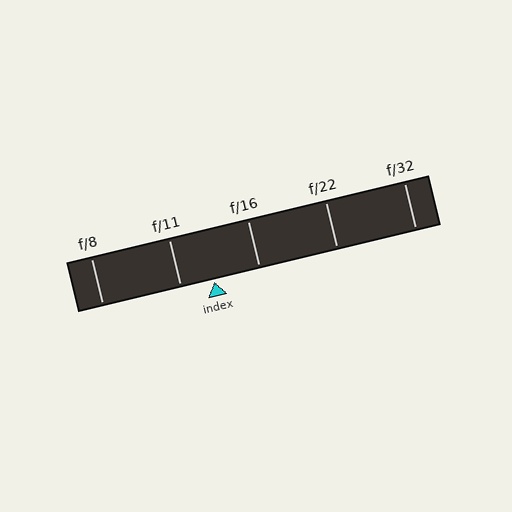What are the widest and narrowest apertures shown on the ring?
The widest aperture shown is f/8 and the narrowest is f/32.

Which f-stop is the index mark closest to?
The index mark is closest to f/11.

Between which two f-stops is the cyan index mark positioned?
The index mark is between f/11 and f/16.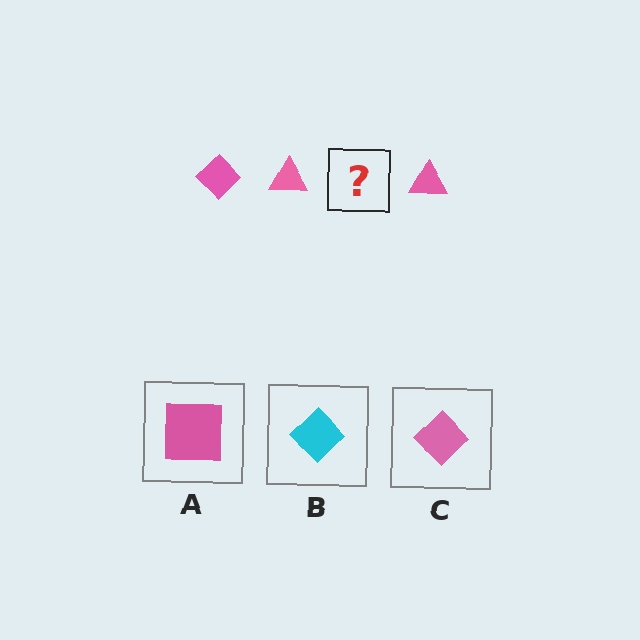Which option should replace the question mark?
Option C.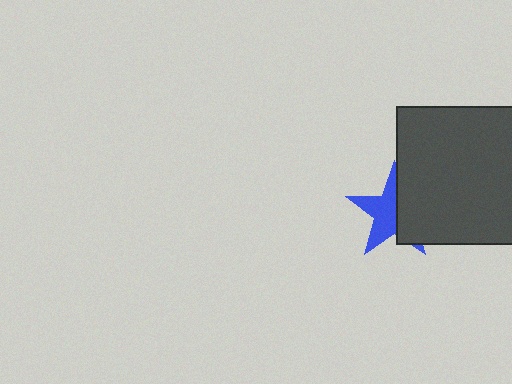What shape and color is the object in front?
The object in front is a dark gray square.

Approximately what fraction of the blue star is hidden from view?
Roughly 46% of the blue star is hidden behind the dark gray square.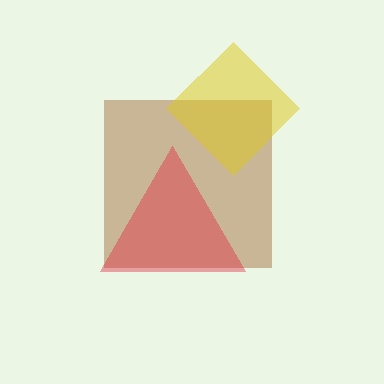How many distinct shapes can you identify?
There are 3 distinct shapes: a brown square, a yellow diamond, a red triangle.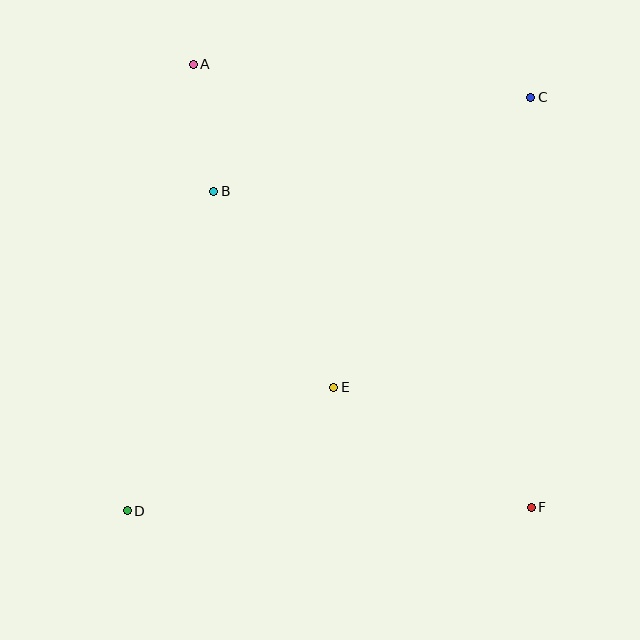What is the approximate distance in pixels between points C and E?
The distance between C and E is approximately 351 pixels.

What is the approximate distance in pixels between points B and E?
The distance between B and E is approximately 230 pixels.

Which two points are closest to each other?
Points A and B are closest to each other.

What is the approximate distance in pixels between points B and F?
The distance between B and F is approximately 448 pixels.